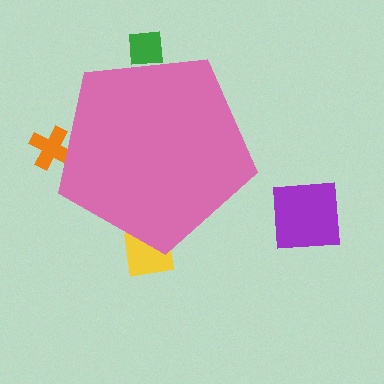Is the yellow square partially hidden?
Yes, the yellow square is partially hidden behind the pink pentagon.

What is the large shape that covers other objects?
A pink pentagon.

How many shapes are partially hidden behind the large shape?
3 shapes are partially hidden.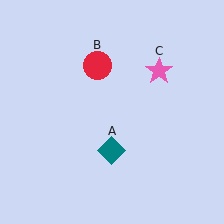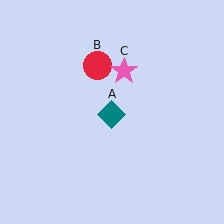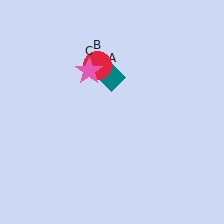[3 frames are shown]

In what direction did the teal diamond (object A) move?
The teal diamond (object A) moved up.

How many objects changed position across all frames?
2 objects changed position: teal diamond (object A), pink star (object C).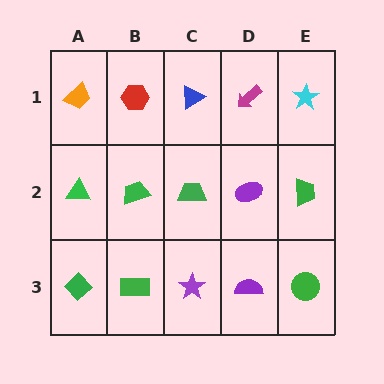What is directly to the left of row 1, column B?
An orange trapezoid.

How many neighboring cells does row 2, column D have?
4.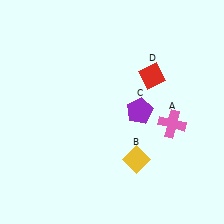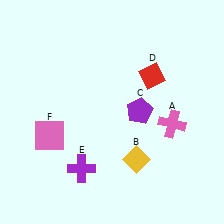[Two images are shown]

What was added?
A purple cross (E), a pink square (F) were added in Image 2.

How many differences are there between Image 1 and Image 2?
There are 2 differences between the two images.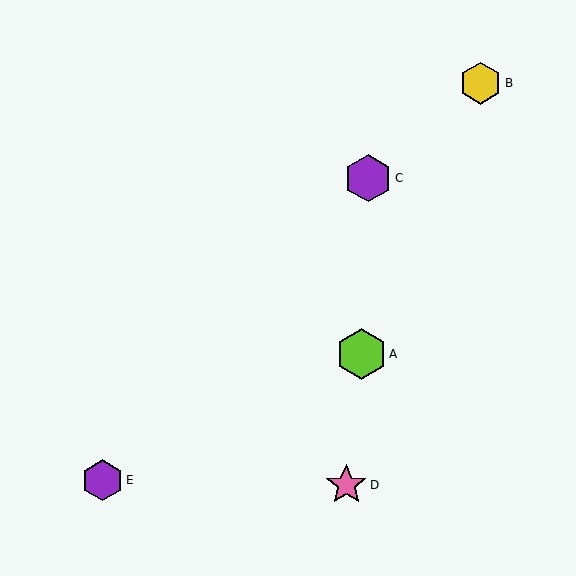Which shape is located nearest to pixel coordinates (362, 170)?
The purple hexagon (labeled C) at (368, 178) is nearest to that location.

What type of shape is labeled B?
Shape B is a yellow hexagon.